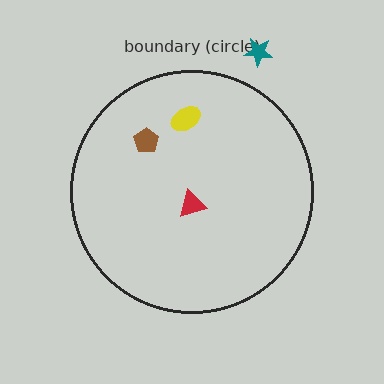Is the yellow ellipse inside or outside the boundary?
Inside.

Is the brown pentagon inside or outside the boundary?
Inside.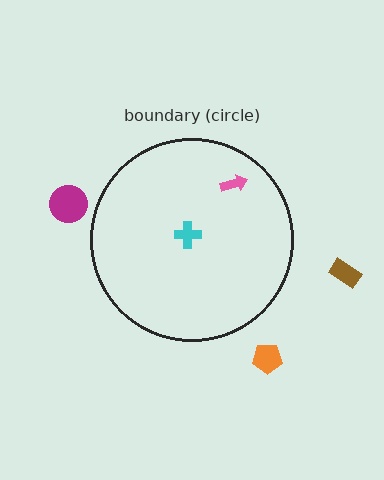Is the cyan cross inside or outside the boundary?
Inside.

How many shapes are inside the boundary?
2 inside, 3 outside.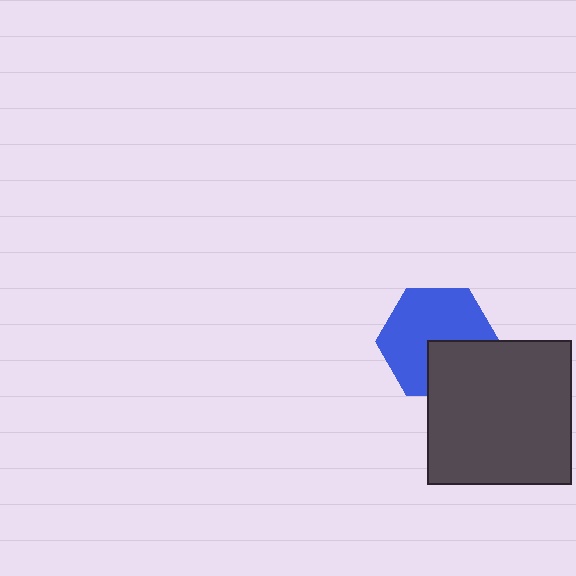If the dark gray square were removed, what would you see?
You would see the complete blue hexagon.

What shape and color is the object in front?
The object in front is a dark gray square.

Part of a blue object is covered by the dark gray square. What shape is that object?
It is a hexagon.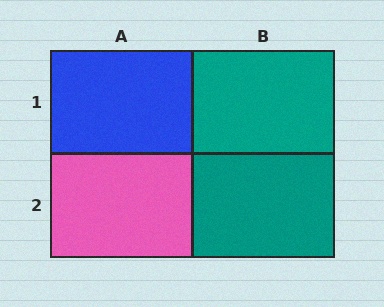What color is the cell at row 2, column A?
Pink.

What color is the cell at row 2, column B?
Teal.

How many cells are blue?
1 cell is blue.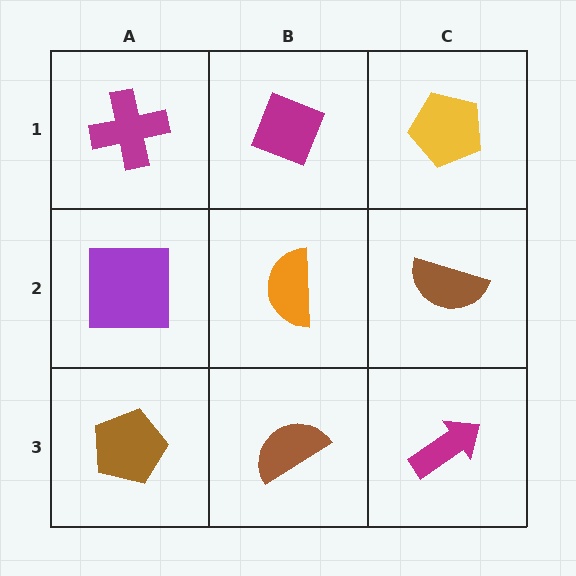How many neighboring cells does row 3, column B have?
3.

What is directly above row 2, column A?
A magenta cross.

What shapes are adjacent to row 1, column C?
A brown semicircle (row 2, column C), a magenta diamond (row 1, column B).